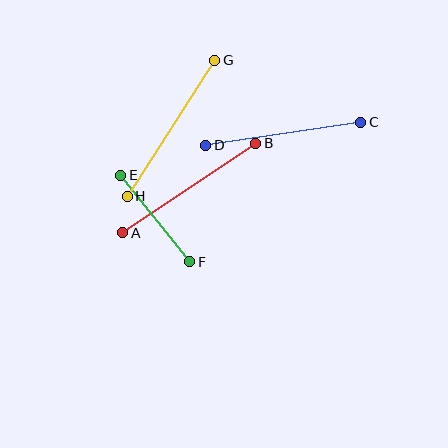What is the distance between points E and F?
The distance is approximately 110 pixels.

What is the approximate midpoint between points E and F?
The midpoint is at approximately (155, 219) pixels.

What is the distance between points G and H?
The distance is approximately 162 pixels.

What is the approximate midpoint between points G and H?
The midpoint is at approximately (171, 128) pixels.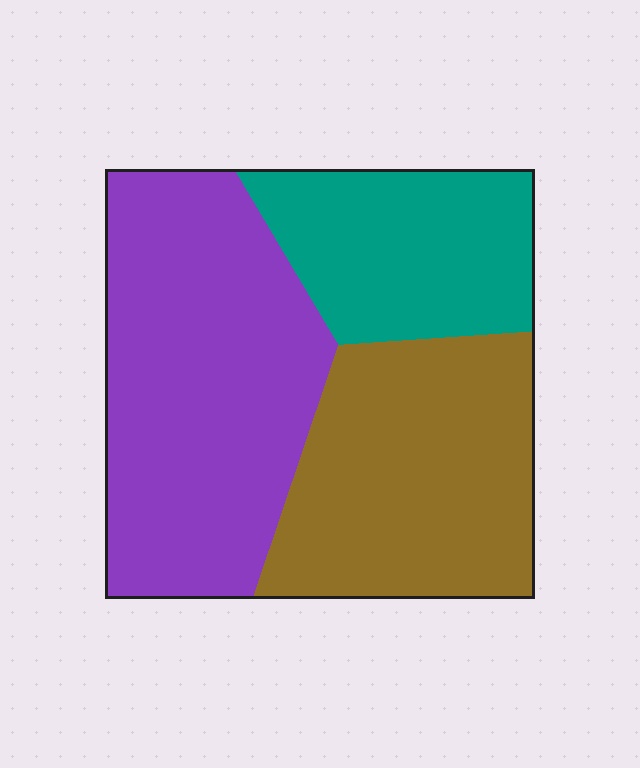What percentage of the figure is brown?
Brown covers roughly 35% of the figure.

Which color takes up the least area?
Teal, at roughly 25%.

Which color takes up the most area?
Purple, at roughly 45%.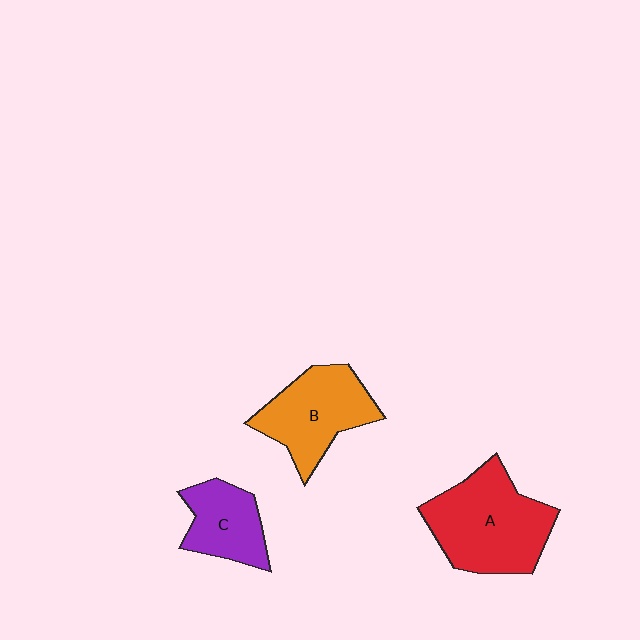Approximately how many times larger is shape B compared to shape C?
Approximately 1.4 times.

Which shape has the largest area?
Shape A (red).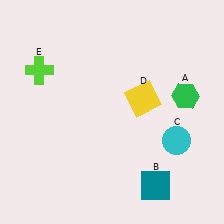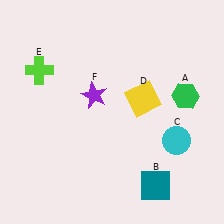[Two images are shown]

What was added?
A purple star (F) was added in Image 2.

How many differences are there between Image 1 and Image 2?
There is 1 difference between the two images.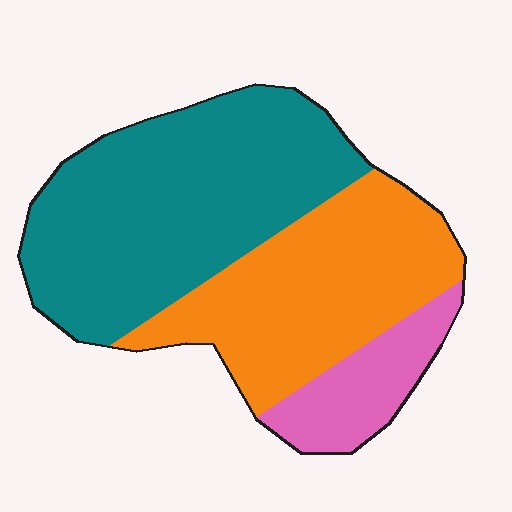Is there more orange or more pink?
Orange.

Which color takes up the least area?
Pink, at roughly 15%.